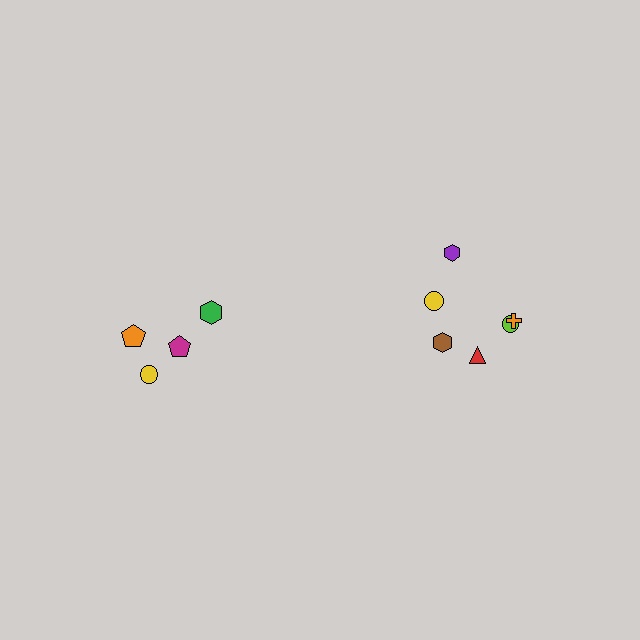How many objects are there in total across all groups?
There are 10 objects.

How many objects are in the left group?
There are 4 objects.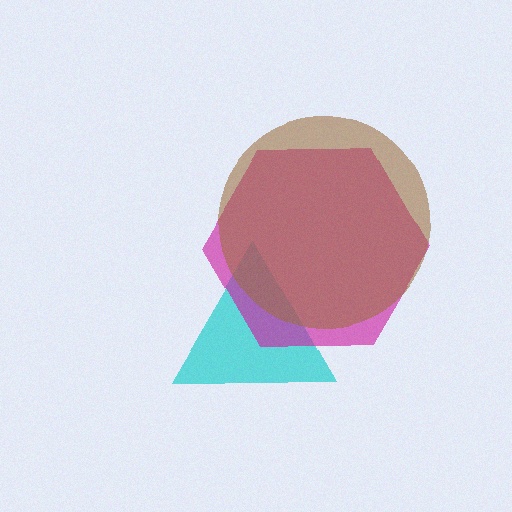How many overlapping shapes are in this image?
There are 3 overlapping shapes in the image.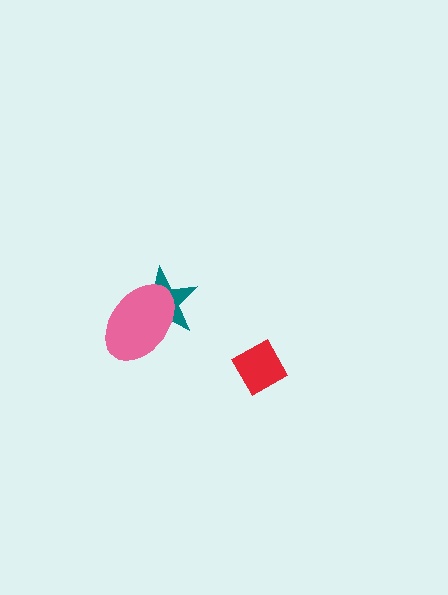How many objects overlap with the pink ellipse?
1 object overlaps with the pink ellipse.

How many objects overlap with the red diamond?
0 objects overlap with the red diamond.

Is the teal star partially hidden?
Yes, it is partially covered by another shape.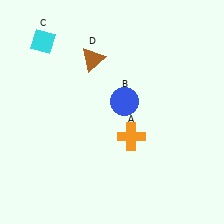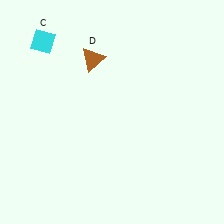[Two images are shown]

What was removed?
The blue circle (B), the orange cross (A) were removed in Image 2.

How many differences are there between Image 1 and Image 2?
There are 2 differences between the two images.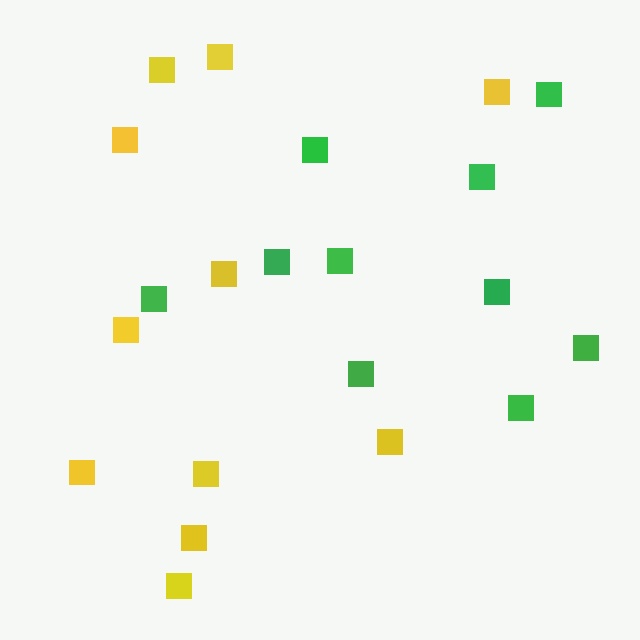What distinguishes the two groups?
There are 2 groups: one group of green squares (10) and one group of yellow squares (11).